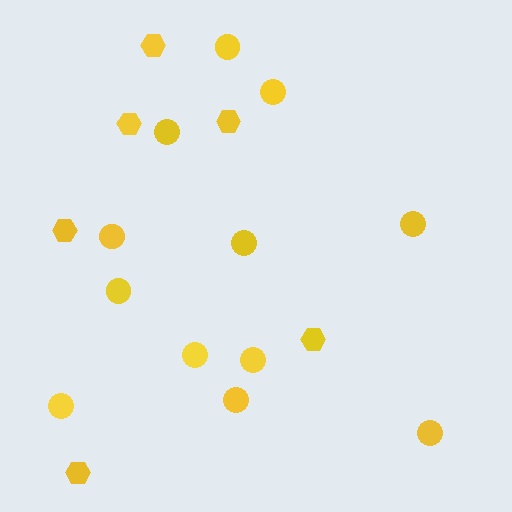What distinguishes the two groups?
There are 2 groups: one group of circles (12) and one group of hexagons (6).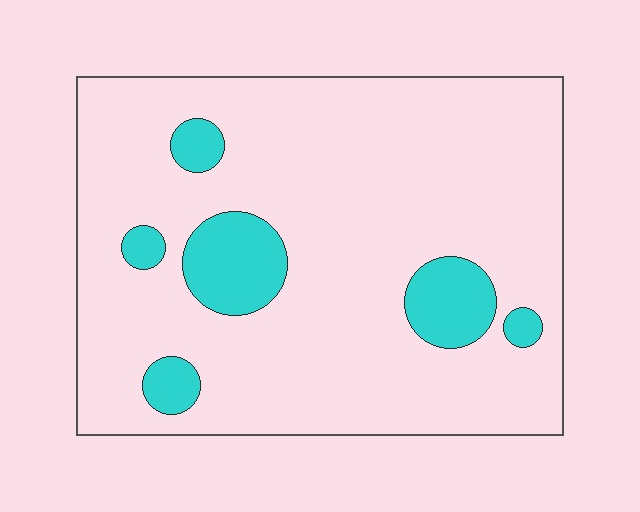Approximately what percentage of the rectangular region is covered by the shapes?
Approximately 15%.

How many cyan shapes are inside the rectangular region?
6.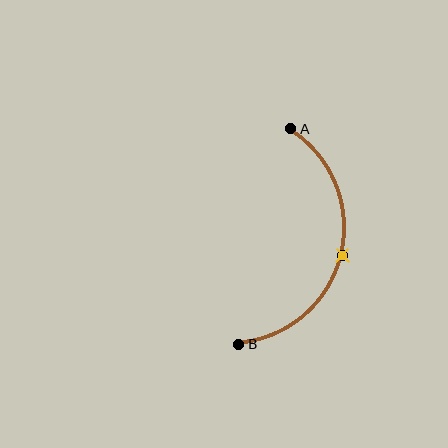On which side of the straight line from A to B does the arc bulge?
The arc bulges to the right of the straight line connecting A and B.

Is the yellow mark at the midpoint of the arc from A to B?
Yes. The yellow mark lies on the arc at equal arc-length from both A and B — it is the arc midpoint.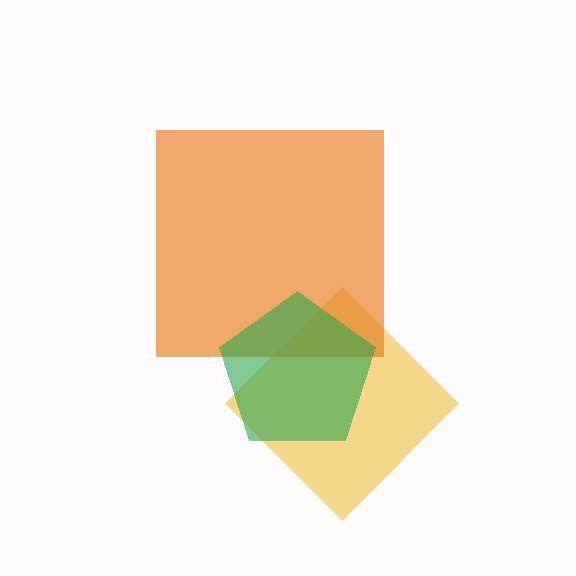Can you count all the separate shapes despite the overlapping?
Yes, there are 3 separate shapes.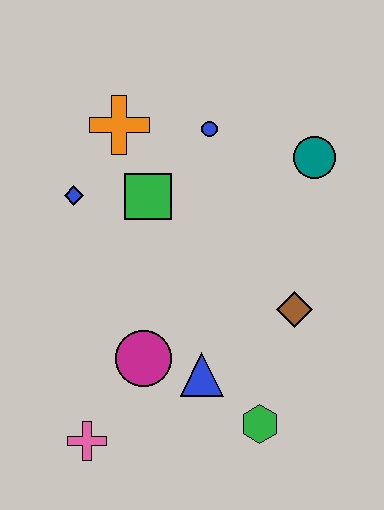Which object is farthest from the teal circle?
The pink cross is farthest from the teal circle.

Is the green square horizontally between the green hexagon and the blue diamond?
Yes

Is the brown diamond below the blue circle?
Yes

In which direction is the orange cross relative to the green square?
The orange cross is above the green square.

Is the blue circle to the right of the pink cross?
Yes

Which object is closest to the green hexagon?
The blue triangle is closest to the green hexagon.